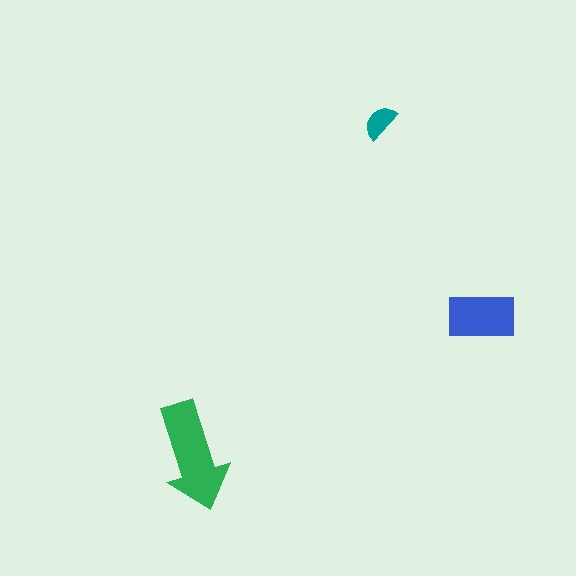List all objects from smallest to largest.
The teal semicircle, the blue rectangle, the green arrow.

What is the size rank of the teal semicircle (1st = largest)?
3rd.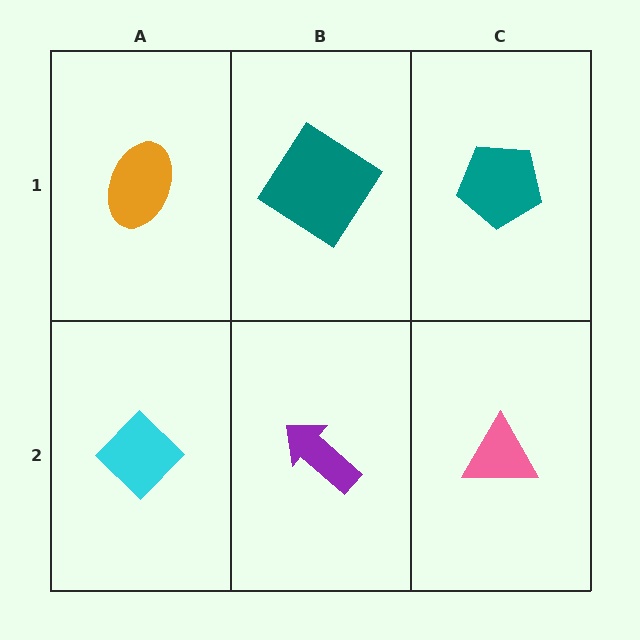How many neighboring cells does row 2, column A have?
2.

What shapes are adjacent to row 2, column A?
An orange ellipse (row 1, column A), a purple arrow (row 2, column B).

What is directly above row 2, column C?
A teal pentagon.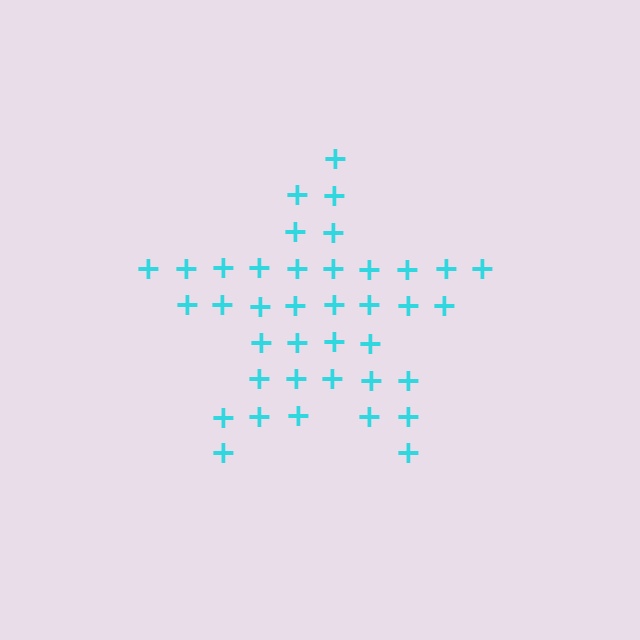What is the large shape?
The large shape is a star.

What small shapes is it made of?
It is made of small plus signs.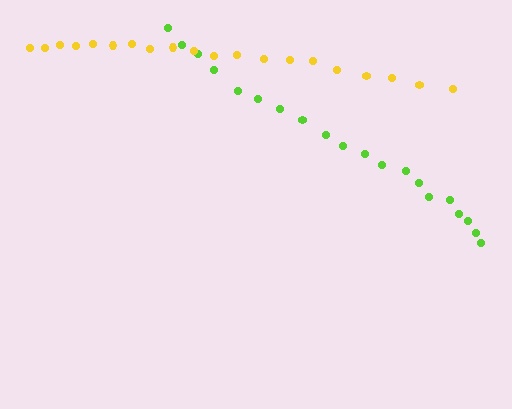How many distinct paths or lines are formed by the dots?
There are 2 distinct paths.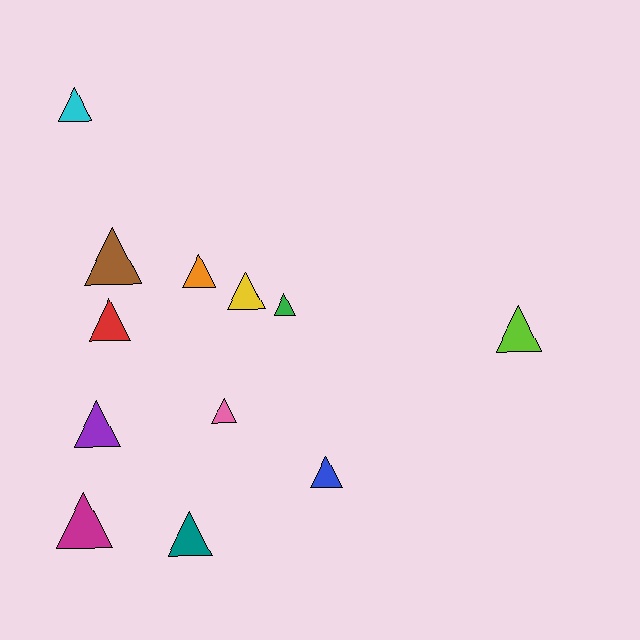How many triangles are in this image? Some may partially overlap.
There are 12 triangles.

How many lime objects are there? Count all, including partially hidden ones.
There is 1 lime object.